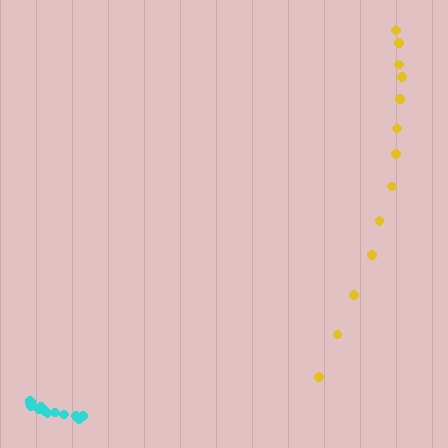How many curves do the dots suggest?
There are 2 distinct paths.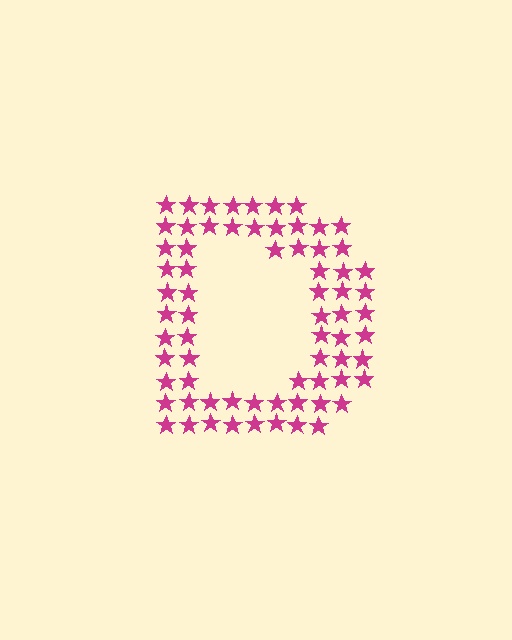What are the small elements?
The small elements are stars.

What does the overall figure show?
The overall figure shows the letter D.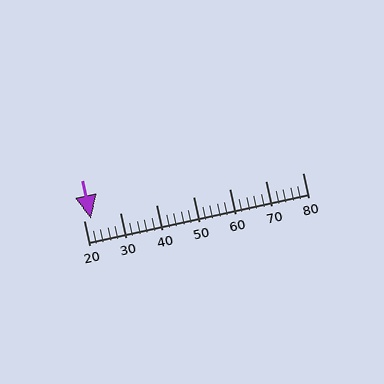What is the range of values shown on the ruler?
The ruler shows values from 20 to 80.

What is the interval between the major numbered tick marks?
The major tick marks are spaced 10 units apart.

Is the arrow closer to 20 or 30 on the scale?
The arrow is closer to 20.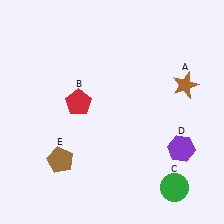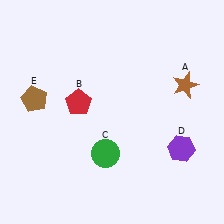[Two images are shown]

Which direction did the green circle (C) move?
The green circle (C) moved left.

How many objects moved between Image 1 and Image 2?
2 objects moved between the two images.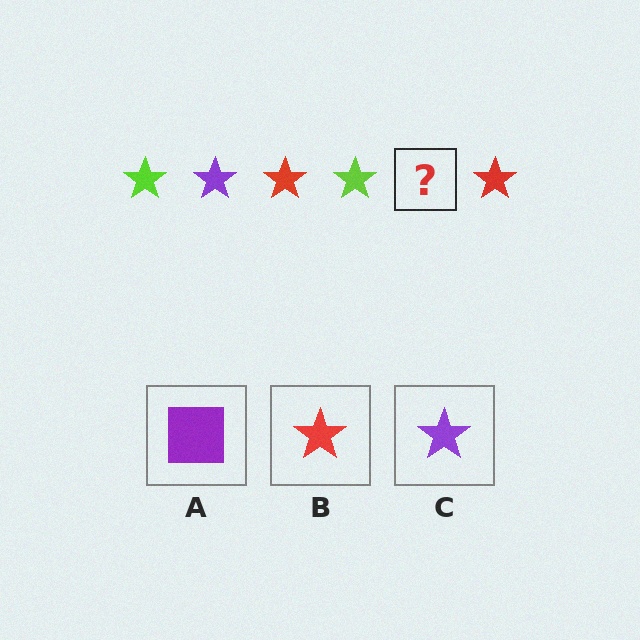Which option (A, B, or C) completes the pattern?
C.